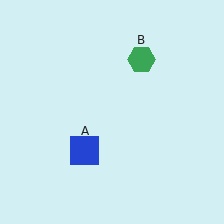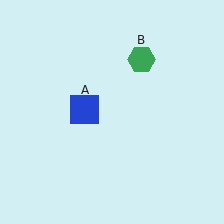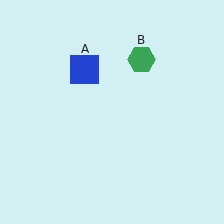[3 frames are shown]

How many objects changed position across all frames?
1 object changed position: blue square (object A).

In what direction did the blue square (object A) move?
The blue square (object A) moved up.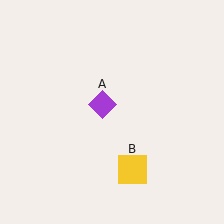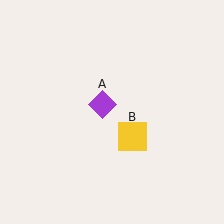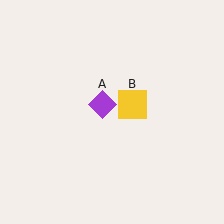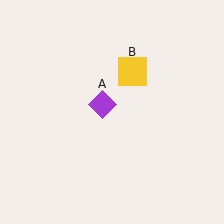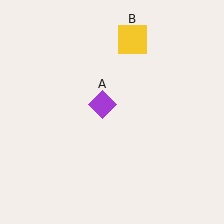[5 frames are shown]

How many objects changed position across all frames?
1 object changed position: yellow square (object B).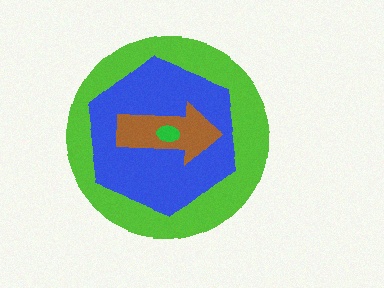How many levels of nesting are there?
4.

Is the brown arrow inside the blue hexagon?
Yes.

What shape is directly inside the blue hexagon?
The brown arrow.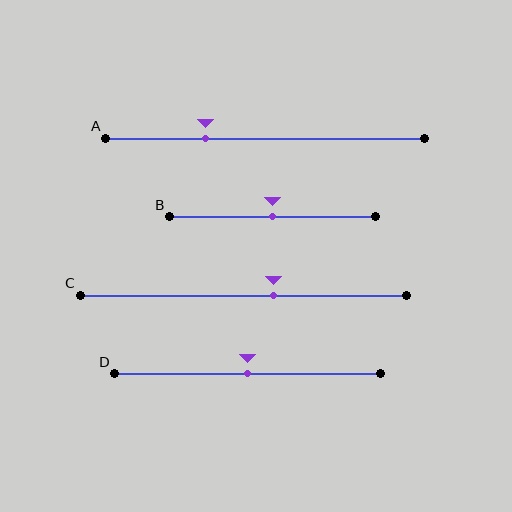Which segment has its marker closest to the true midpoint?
Segment B has its marker closest to the true midpoint.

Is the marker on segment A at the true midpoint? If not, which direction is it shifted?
No, the marker on segment A is shifted to the left by about 19% of the segment length.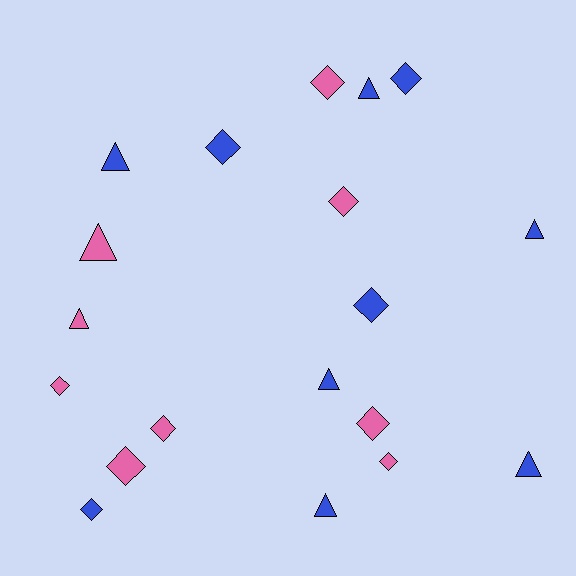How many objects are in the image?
There are 19 objects.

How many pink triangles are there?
There are 2 pink triangles.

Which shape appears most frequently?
Diamond, with 11 objects.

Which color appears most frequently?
Blue, with 10 objects.